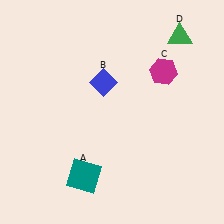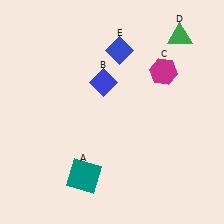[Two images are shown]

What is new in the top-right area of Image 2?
A blue diamond (E) was added in the top-right area of Image 2.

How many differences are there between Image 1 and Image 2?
There is 1 difference between the two images.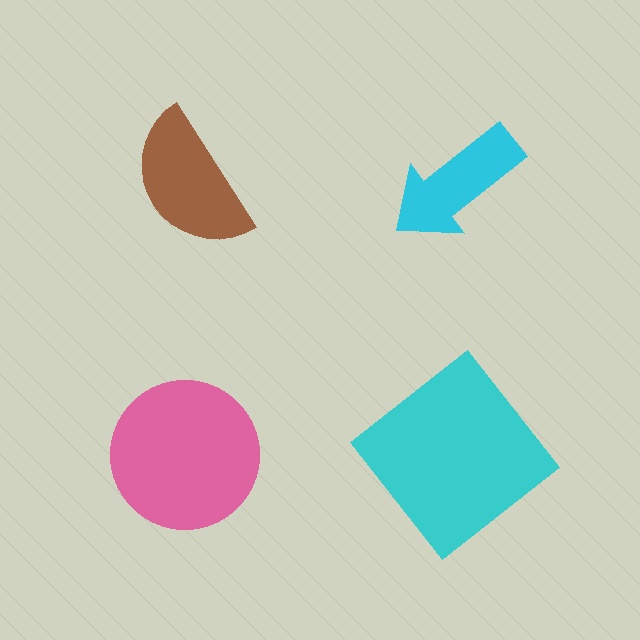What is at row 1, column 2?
A cyan arrow.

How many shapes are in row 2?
2 shapes.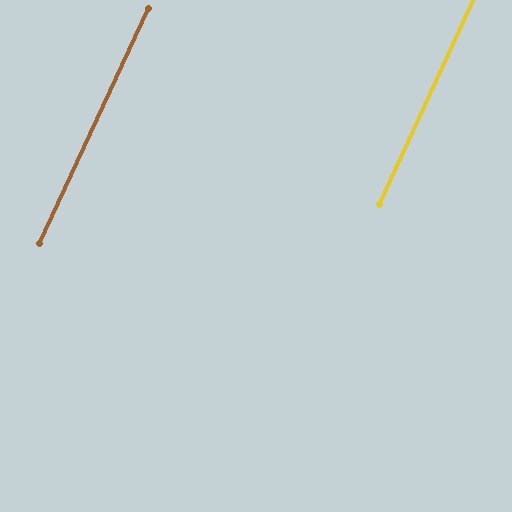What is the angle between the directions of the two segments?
Approximately 0 degrees.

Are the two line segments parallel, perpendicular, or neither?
Parallel — their directions differ by only 0.3°.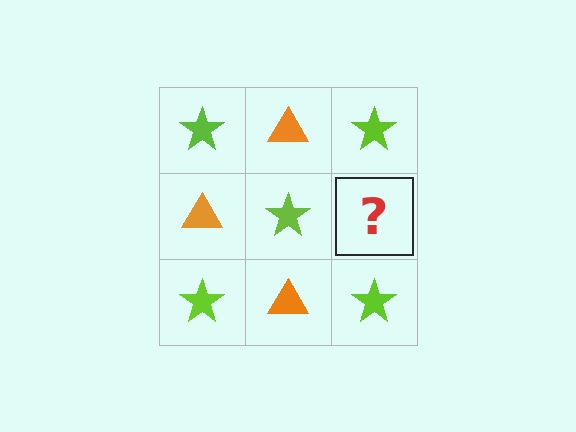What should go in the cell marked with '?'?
The missing cell should contain an orange triangle.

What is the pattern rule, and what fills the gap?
The rule is that it alternates lime star and orange triangle in a checkerboard pattern. The gap should be filled with an orange triangle.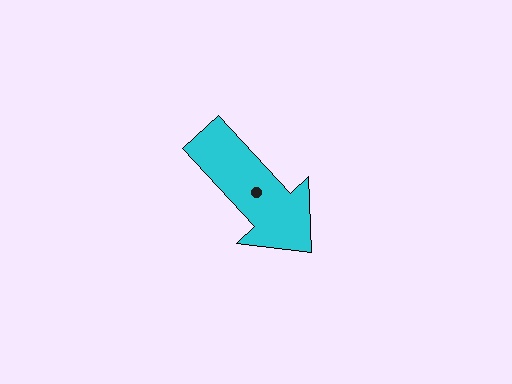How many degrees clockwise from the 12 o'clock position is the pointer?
Approximately 137 degrees.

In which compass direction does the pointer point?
Southeast.